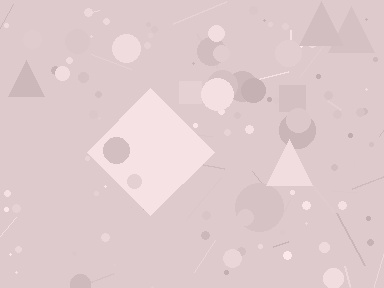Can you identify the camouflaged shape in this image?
The camouflaged shape is a diamond.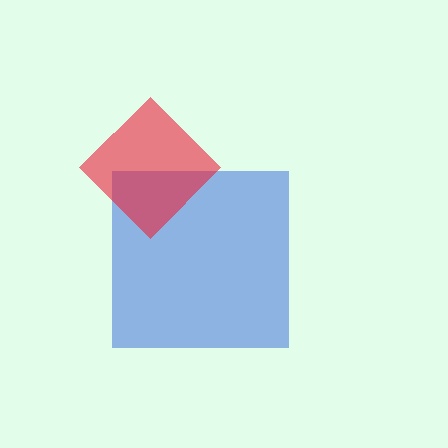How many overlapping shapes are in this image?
There are 2 overlapping shapes in the image.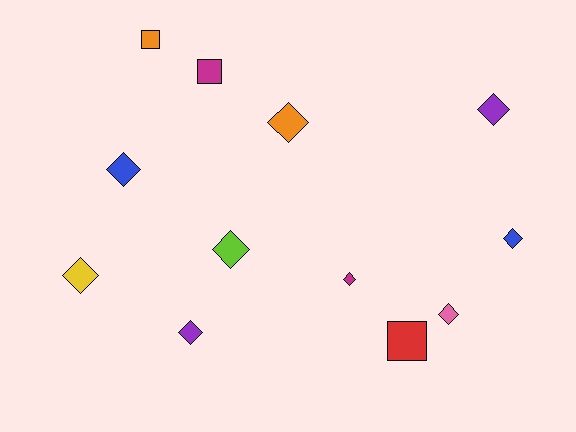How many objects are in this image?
There are 12 objects.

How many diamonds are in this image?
There are 9 diamonds.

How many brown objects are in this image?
There are no brown objects.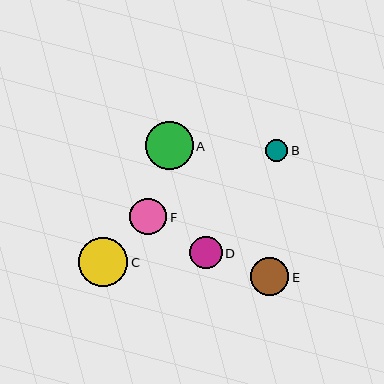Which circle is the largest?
Circle C is the largest with a size of approximately 49 pixels.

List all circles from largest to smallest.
From largest to smallest: C, A, E, F, D, B.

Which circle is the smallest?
Circle B is the smallest with a size of approximately 23 pixels.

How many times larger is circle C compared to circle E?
Circle C is approximately 1.3 times the size of circle E.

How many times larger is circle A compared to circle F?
Circle A is approximately 1.3 times the size of circle F.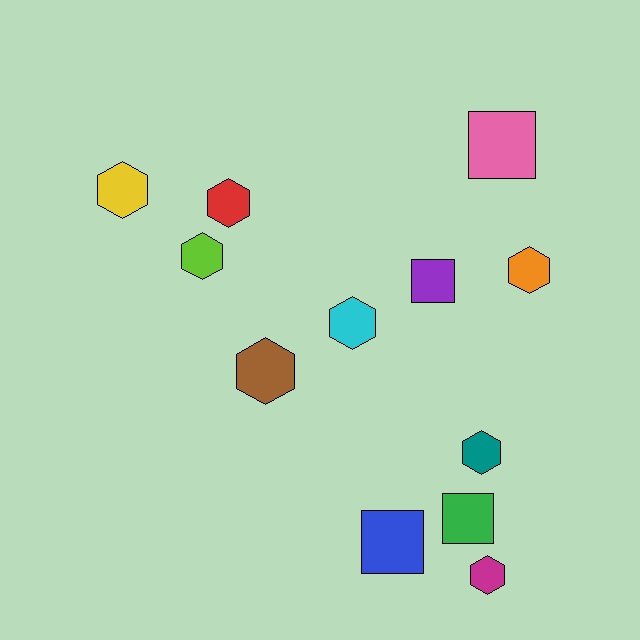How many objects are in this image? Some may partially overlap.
There are 12 objects.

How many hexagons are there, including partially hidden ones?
There are 8 hexagons.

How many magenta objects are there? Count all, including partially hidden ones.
There is 1 magenta object.